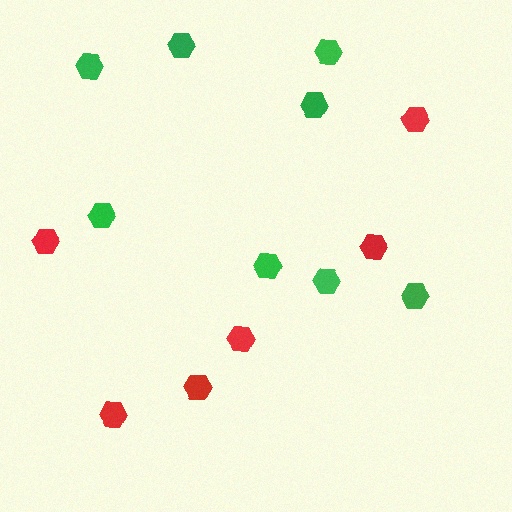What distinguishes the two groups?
There are 2 groups: one group of red hexagons (6) and one group of green hexagons (8).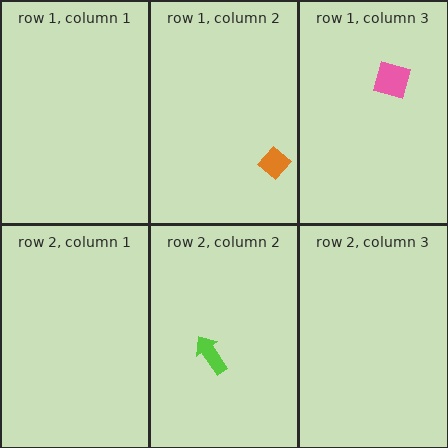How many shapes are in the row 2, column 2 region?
1.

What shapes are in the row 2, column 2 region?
The lime arrow.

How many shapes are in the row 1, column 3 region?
1.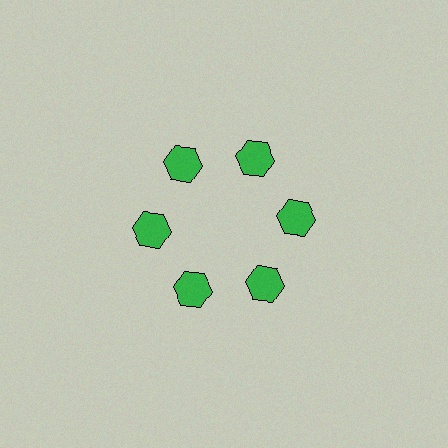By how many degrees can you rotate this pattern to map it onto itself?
The pattern maps onto itself every 60 degrees of rotation.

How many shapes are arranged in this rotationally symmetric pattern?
There are 6 shapes, arranged in 6 groups of 1.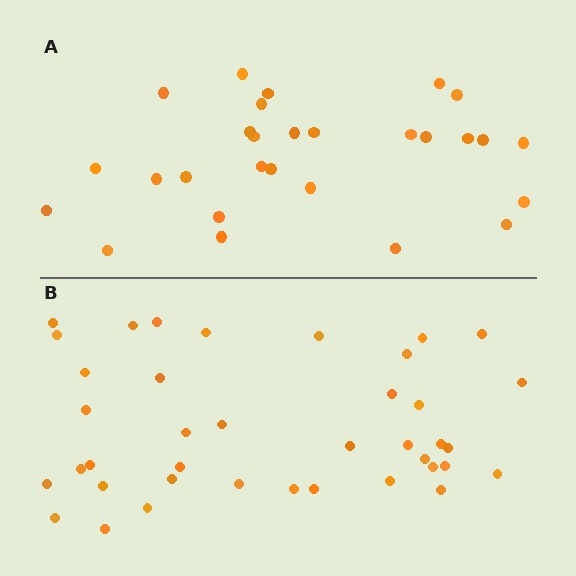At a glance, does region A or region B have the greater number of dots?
Region B (the bottom region) has more dots.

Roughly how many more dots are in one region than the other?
Region B has roughly 12 or so more dots than region A.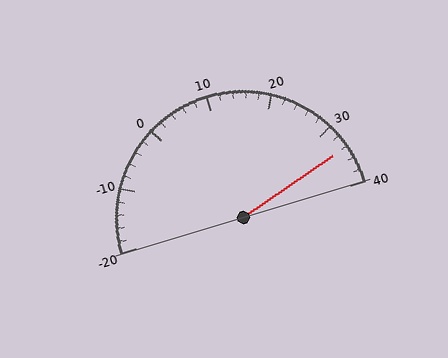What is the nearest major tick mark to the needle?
The nearest major tick mark is 30.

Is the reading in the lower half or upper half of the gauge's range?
The reading is in the upper half of the range (-20 to 40).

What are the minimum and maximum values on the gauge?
The gauge ranges from -20 to 40.